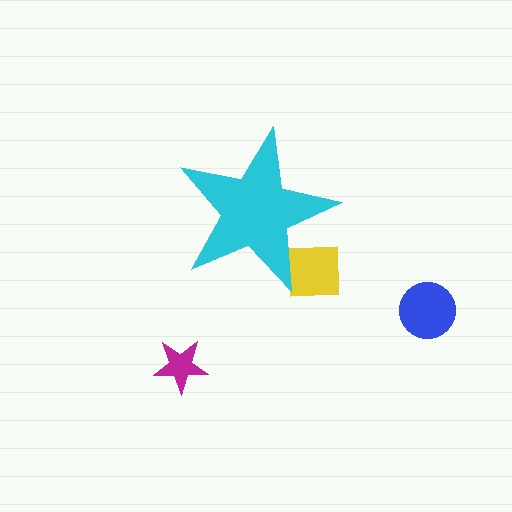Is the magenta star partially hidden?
No, the magenta star is fully visible.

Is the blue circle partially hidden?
No, the blue circle is fully visible.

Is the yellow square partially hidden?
Yes, the yellow square is partially hidden behind the cyan star.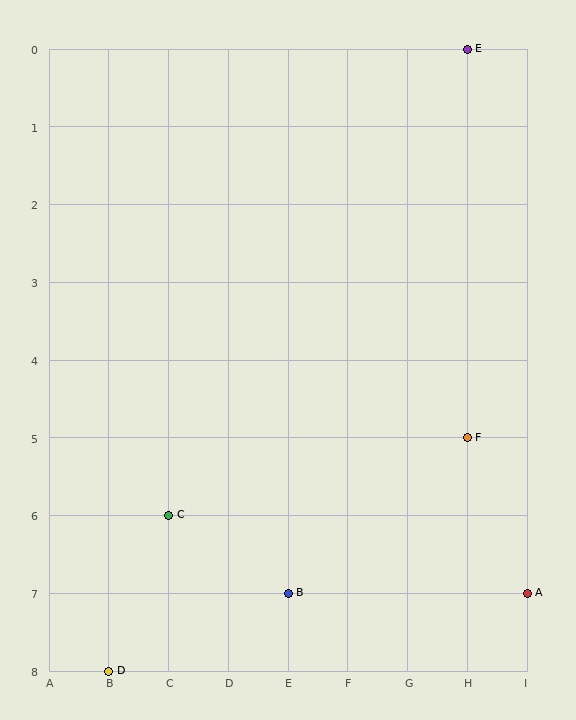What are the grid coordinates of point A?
Point A is at grid coordinates (I, 7).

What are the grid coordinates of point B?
Point B is at grid coordinates (E, 7).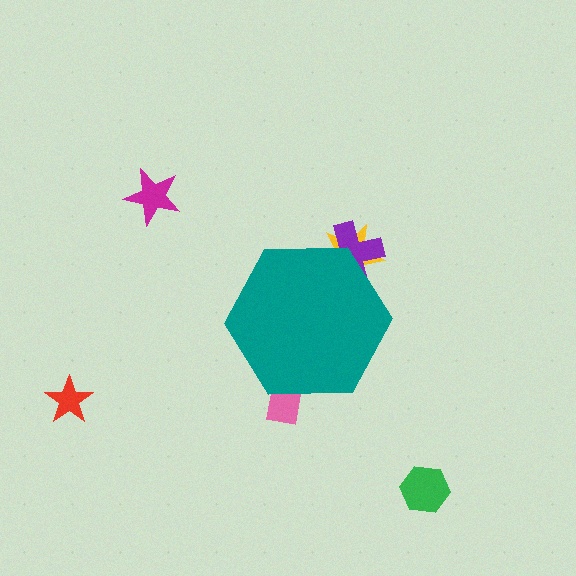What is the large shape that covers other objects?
A teal hexagon.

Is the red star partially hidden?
No, the red star is fully visible.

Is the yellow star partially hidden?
Yes, the yellow star is partially hidden behind the teal hexagon.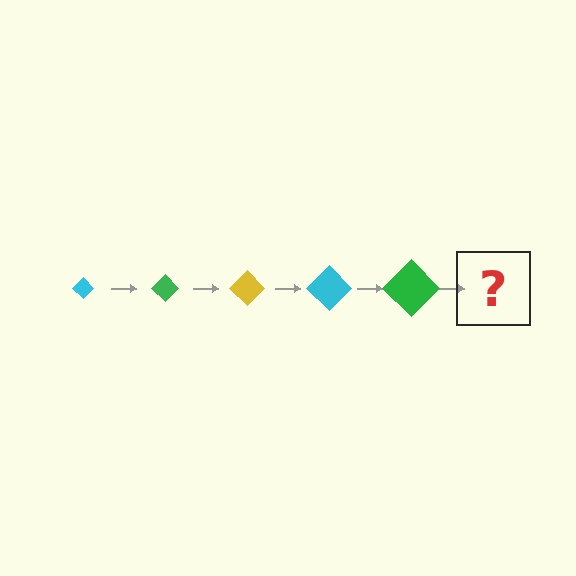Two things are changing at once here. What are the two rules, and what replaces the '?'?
The two rules are that the diamond grows larger each step and the color cycles through cyan, green, and yellow. The '?' should be a yellow diamond, larger than the previous one.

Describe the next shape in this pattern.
It should be a yellow diamond, larger than the previous one.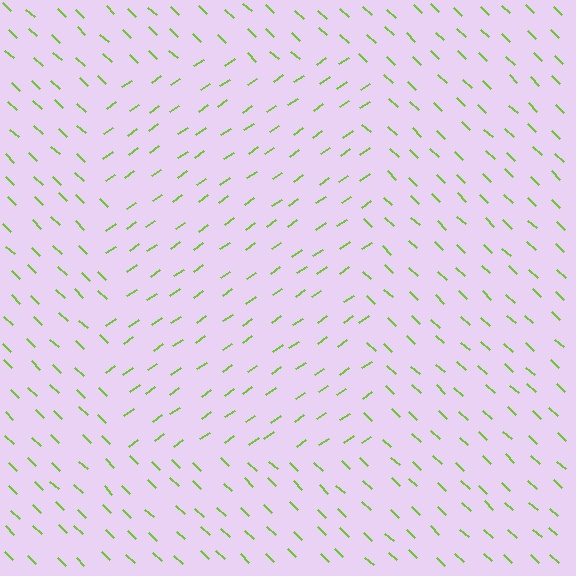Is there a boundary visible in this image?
Yes, there is a texture boundary formed by a change in line orientation.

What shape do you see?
I see a rectangle.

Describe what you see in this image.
The image is filled with small lime line segments. A rectangle region in the image has lines oriented differently from the surrounding lines, creating a visible texture boundary.